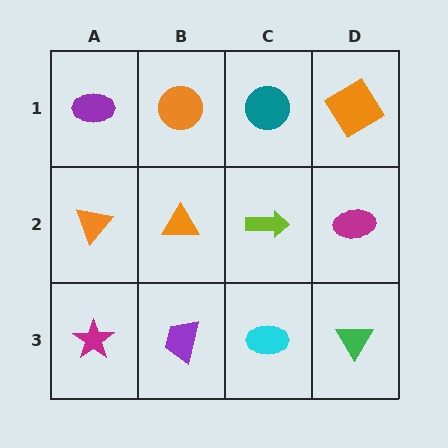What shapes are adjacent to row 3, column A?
An orange triangle (row 2, column A), a purple trapezoid (row 3, column B).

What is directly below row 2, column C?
A cyan ellipse.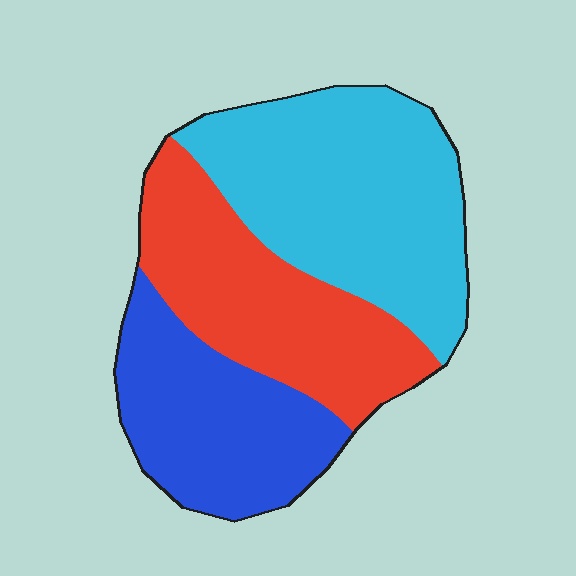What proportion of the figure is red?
Red covers about 30% of the figure.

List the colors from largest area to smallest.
From largest to smallest: cyan, red, blue.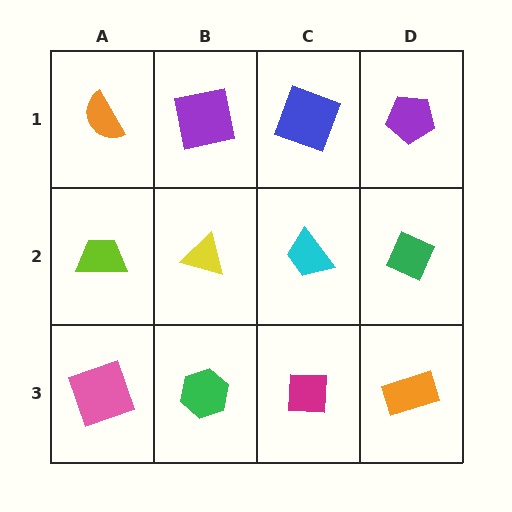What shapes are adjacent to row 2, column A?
An orange semicircle (row 1, column A), a pink square (row 3, column A), a yellow triangle (row 2, column B).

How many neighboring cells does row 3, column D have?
2.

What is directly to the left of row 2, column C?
A yellow triangle.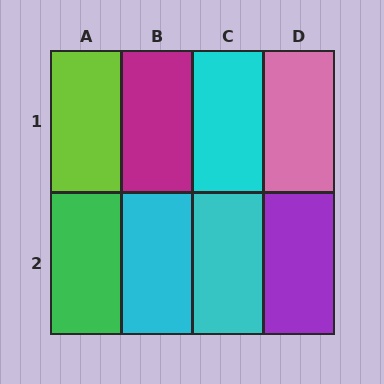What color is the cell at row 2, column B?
Cyan.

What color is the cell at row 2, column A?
Green.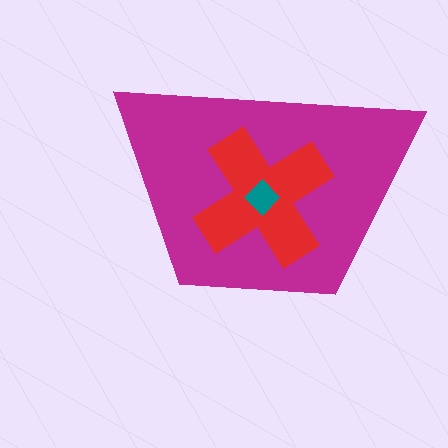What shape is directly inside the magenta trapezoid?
The red cross.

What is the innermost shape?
The teal diamond.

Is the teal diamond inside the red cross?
Yes.